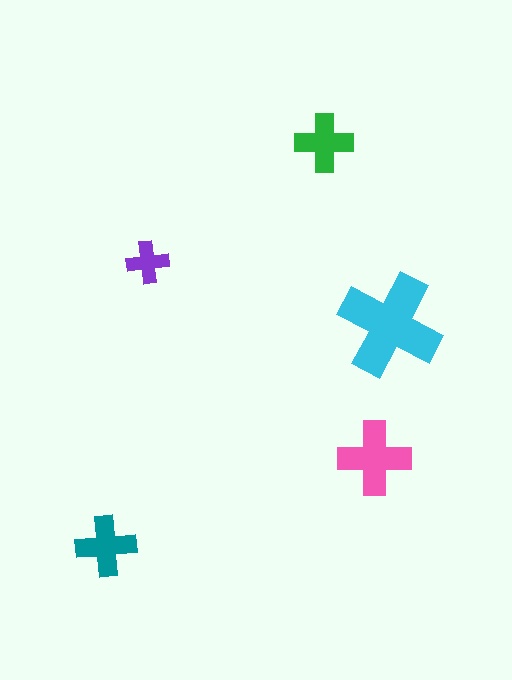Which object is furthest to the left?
The teal cross is leftmost.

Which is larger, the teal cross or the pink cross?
The pink one.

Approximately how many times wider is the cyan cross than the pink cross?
About 1.5 times wider.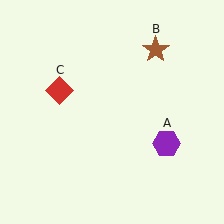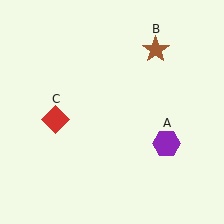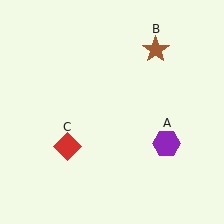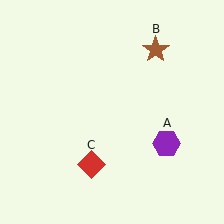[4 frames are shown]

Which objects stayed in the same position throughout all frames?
Purple hexagon (object A) and brown star (object B) remained stationary.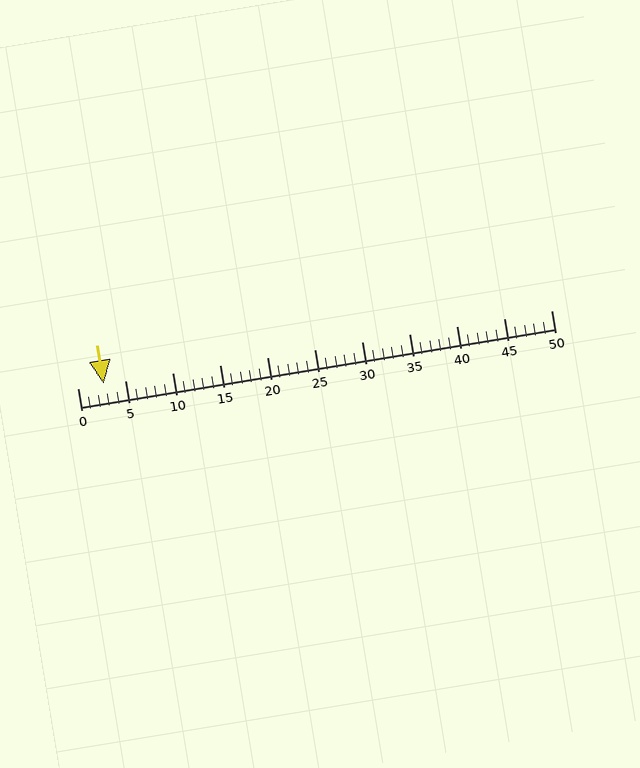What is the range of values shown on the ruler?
The ruler shows values from 0 to 50.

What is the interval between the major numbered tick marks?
The major tick marks are spaced 5 units apart.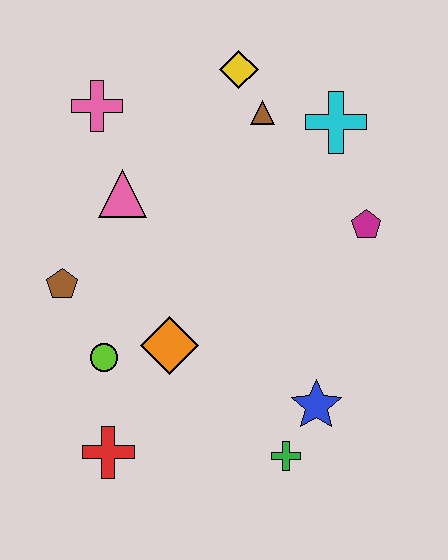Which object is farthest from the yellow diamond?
The red cross is farthest from the yellow diamond.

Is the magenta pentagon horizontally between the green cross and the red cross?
No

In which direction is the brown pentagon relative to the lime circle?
The brown pentagon is above the lime circle.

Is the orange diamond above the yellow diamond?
No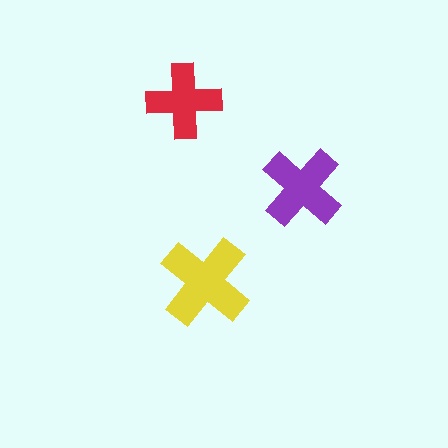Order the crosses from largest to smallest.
the yellow one, the purple one, the red one.